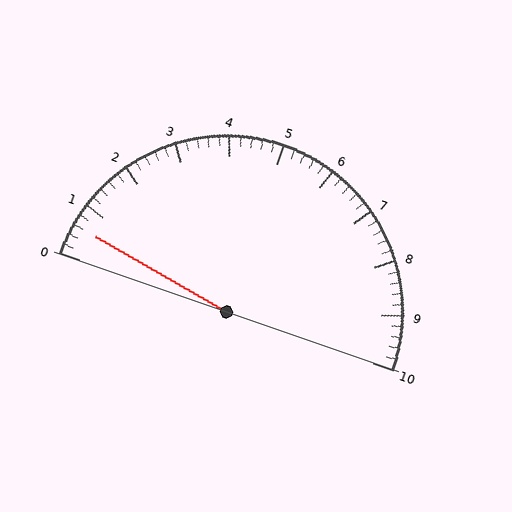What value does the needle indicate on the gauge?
The needle indicates approximately 0.6.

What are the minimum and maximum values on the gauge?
The gauge ranges from 0 to 10.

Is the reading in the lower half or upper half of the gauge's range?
The reading is in the lower half of the range (0 to 10).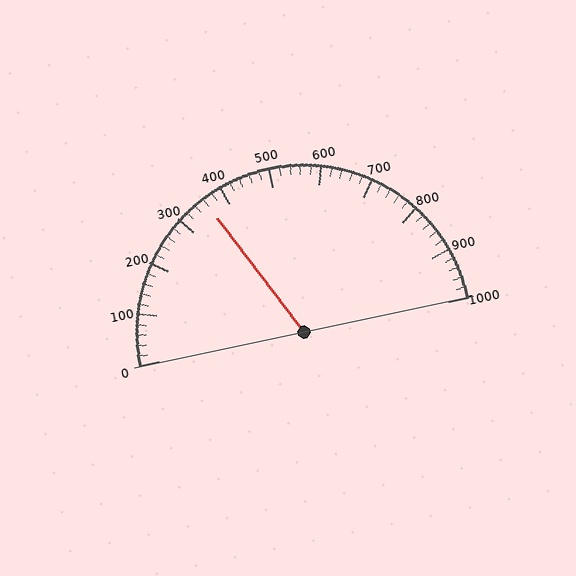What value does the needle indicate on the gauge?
The needle indicates approximately 360.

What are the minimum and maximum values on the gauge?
The gauge ranges from 0 to 1000.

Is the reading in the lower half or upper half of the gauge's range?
The reading is in the lower half of the range (0 to 1000).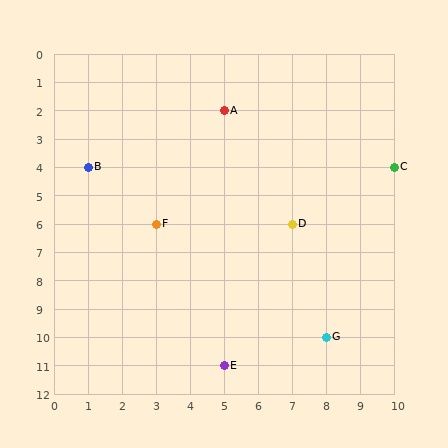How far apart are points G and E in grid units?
Points G and E are 3 columns and 1 row apart (about 3.2 grid units diagonally).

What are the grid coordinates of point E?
Point E is at grid coordinates (5, 11).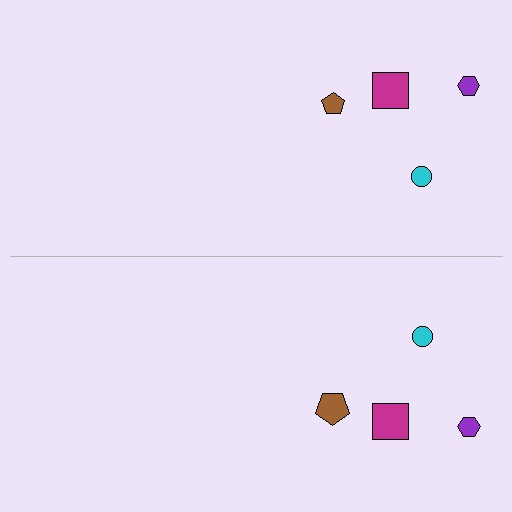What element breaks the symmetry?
The brown pentagon on the bottom side has a different size than its mirror counterpart.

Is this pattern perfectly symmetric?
No, the pattern is not perfectly symmetric. The brown pentagon on the bottom side has a different size than its mirror counterpart.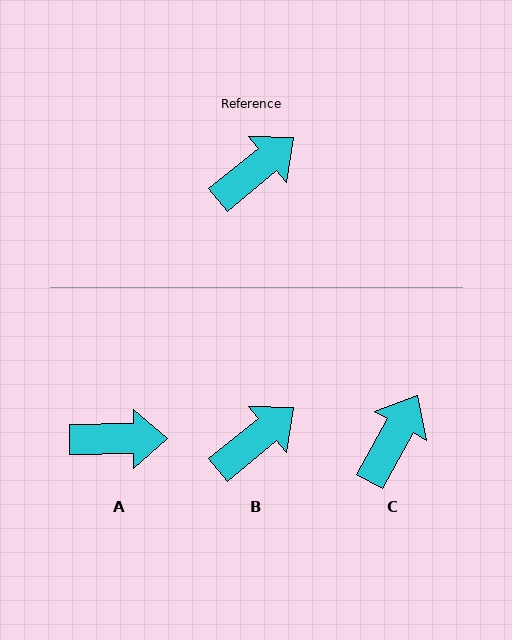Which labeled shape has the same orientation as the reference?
B.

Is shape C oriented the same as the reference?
No, it is off by about 22 degrees.